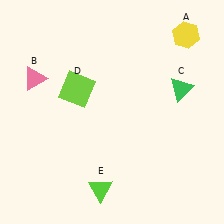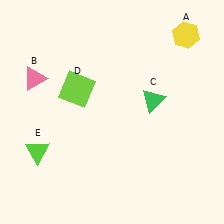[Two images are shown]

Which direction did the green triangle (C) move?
The green triangle (C) moved left.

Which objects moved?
The objects that moved are: the green triangle (C), the lime triangle (E).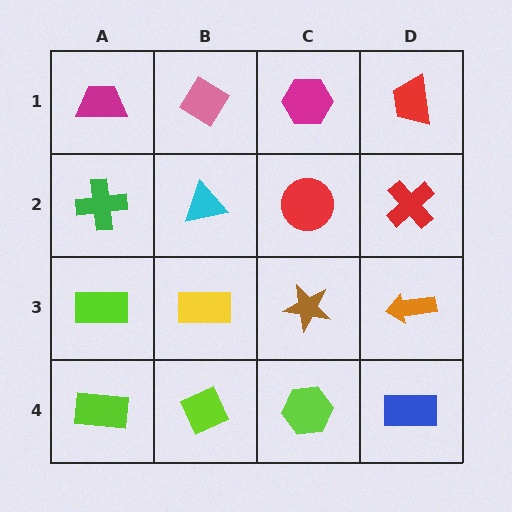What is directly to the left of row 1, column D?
A magenta hexagon.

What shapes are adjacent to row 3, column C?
A red circle (row 2, column C), a lime hexagon (row 4, column C), a yellow rectangle (row 3, column B), an orange arrow (row 3, column D).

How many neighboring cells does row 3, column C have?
4.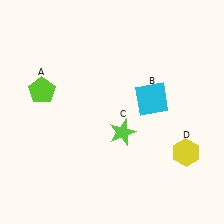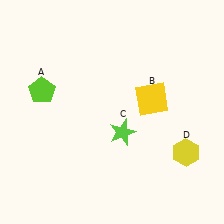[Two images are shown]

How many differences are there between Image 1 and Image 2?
There is 1 difference between the two images.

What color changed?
The square (B) changed from cyan in Image 1 to yellow in Image 2.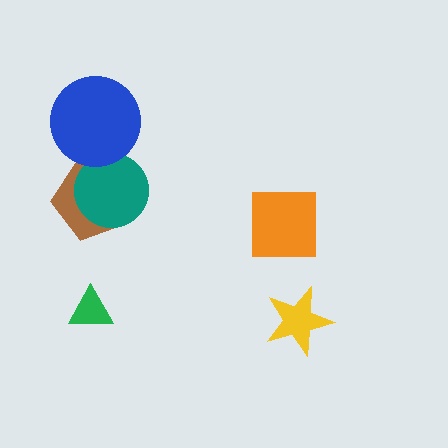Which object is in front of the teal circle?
The blue circle is in front of the teal circle.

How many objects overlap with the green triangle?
0 objects overlap with the green triangle.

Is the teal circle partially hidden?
Yes, it is partially covered by another shape.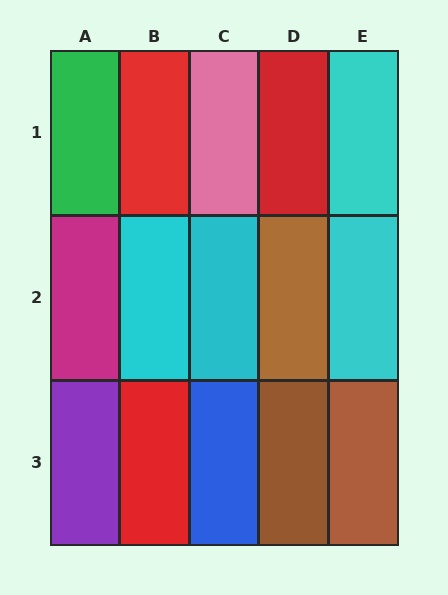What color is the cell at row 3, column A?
Purple.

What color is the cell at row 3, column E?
Brown.